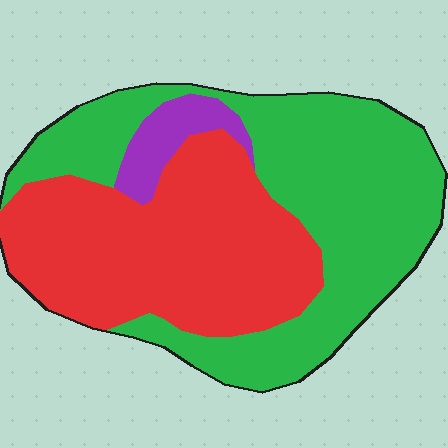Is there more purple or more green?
Green.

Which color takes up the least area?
Purple, at roughly 5%.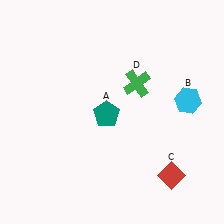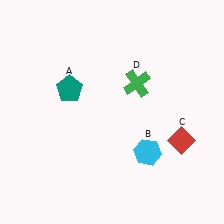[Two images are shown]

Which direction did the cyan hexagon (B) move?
The cyan hexagon (B) moved down.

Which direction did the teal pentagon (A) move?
The teal pentagon (A) moved left.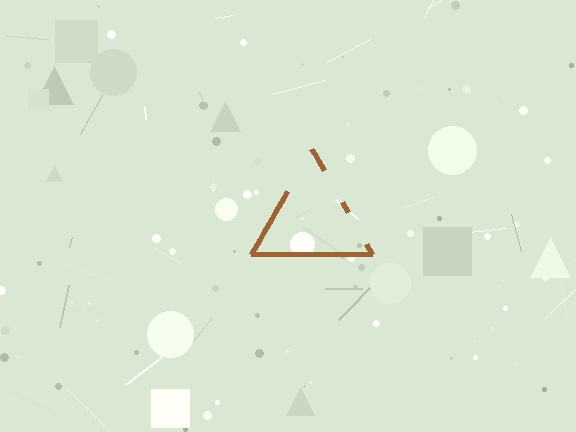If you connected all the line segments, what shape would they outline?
They would outline a triangle.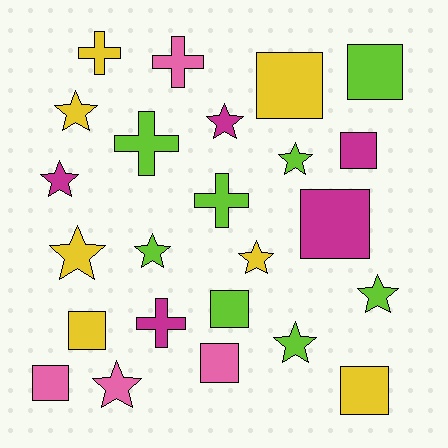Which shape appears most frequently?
Star, with 10 objects.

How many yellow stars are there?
There are 3 yellow stars.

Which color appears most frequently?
Lime, with 8 objects.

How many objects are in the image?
There are 24 objects.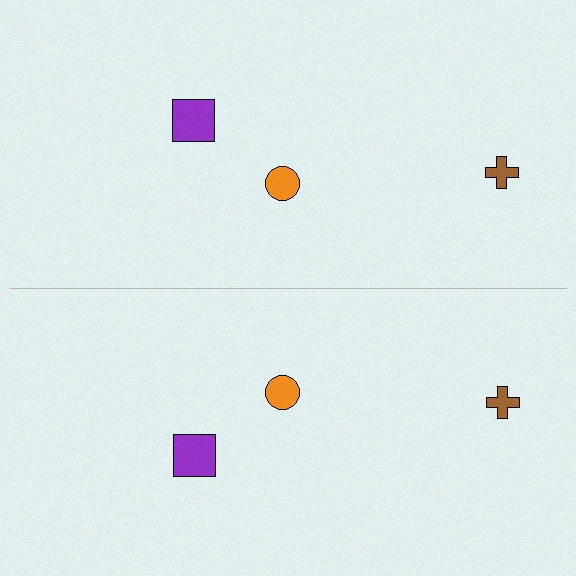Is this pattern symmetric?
Yes, this pattern has bilateral (reflection) symmetry.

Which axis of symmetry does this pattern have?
The pattern has a horizontal axis of symmetry running through the center of the image.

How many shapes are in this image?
There are 6 shapes in this image.